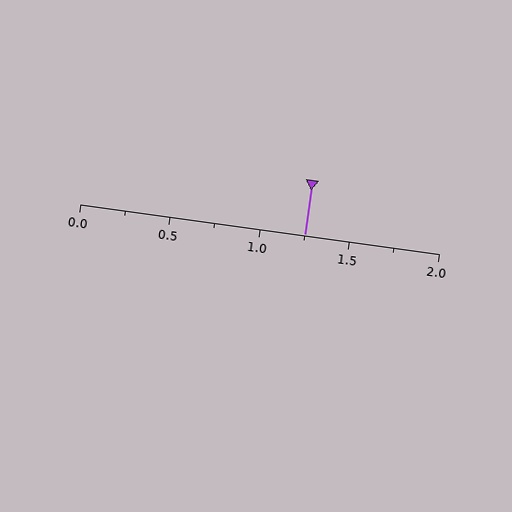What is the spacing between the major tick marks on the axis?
The major ticks are spaced 0.5 apart.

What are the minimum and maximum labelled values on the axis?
The axis runs from 0.0 to 2.0.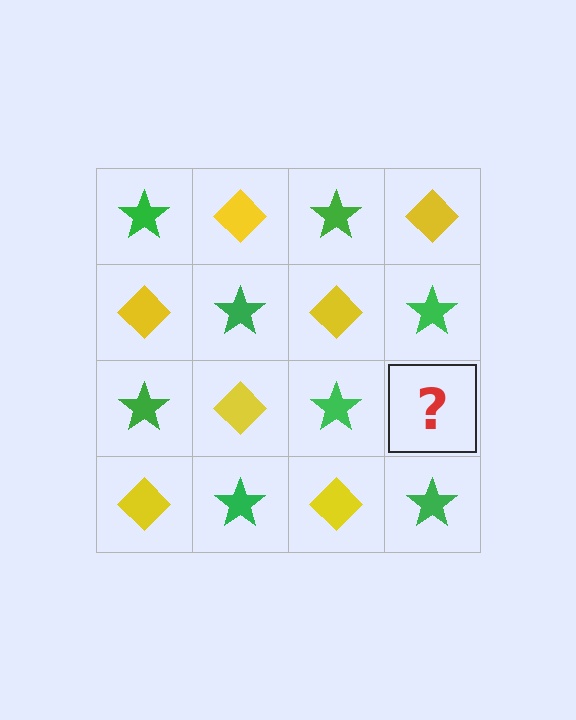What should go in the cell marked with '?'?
The missing cell should contain a yellow diamond.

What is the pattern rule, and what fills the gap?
The rule is that it alternates green star and yellow diamond in a checkerboard pattern. The gap should be filled with a yellow diamond.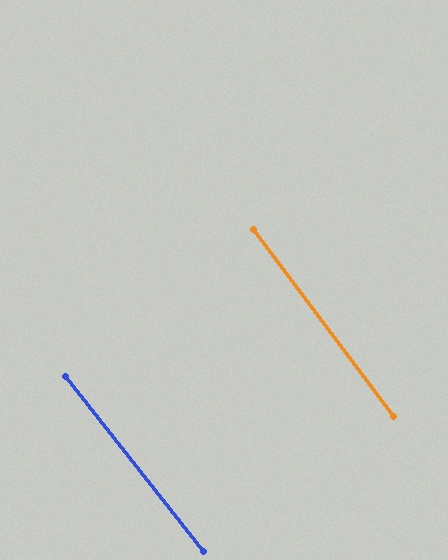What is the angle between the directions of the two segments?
Approximately 2 degrees.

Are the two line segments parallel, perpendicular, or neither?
Parallel — their directions differ by only 1.5°.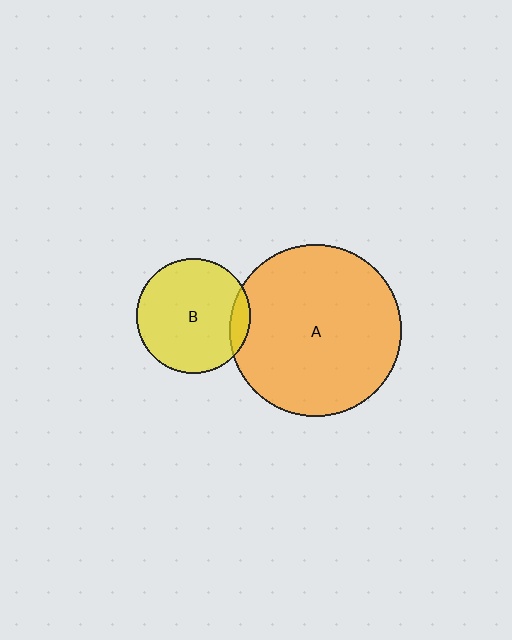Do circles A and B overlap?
Yes.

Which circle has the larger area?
Circle A (orange).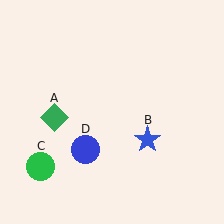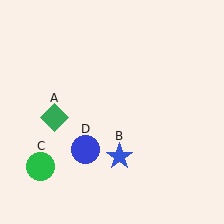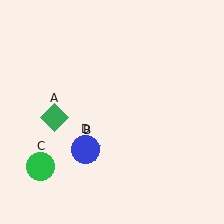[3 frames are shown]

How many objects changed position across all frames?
1 object changed position: blue star (object B).